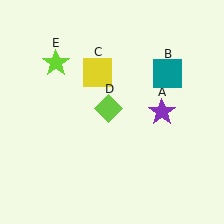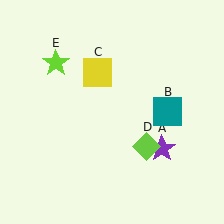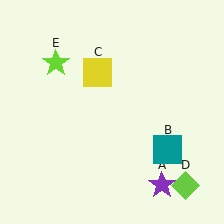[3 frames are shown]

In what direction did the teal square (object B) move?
The teal square (object B) moved down.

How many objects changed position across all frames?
3 objects changed position: purple star (object A), teal square (object B), lime diamond (object D).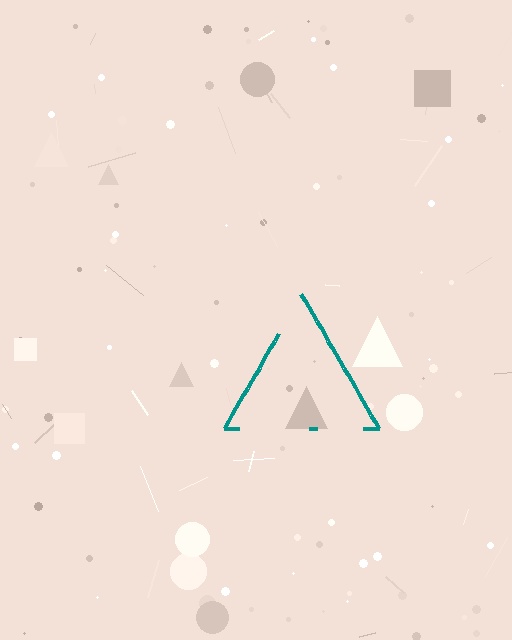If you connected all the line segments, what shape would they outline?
They would outline a triangle.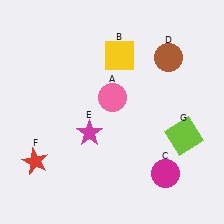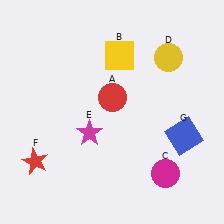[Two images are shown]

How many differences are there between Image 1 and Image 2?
There are 3 differences between the two images.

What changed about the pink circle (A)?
In Image 1, A is pink. In Image 2, it changed to red.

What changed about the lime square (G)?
In Image 1, G is lime. In Image 2, it changed to blue.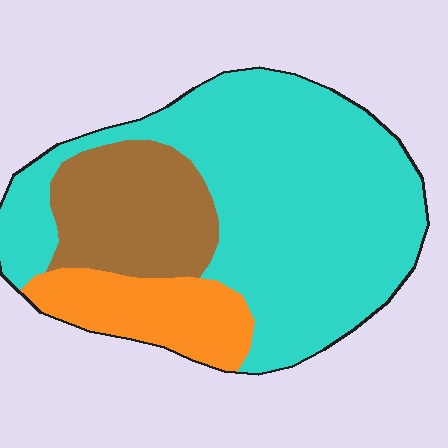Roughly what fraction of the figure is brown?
Brown takes up between a sixth and a third of the figure.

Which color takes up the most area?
Cyan, at roughly 65%.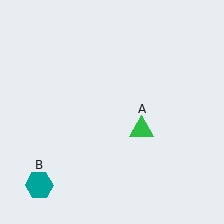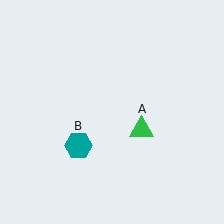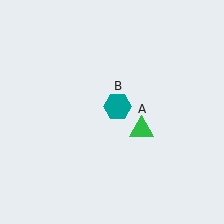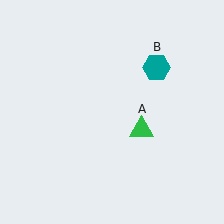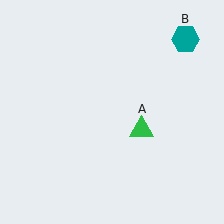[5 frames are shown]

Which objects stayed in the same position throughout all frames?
Green triangle (object A) remained stationary.